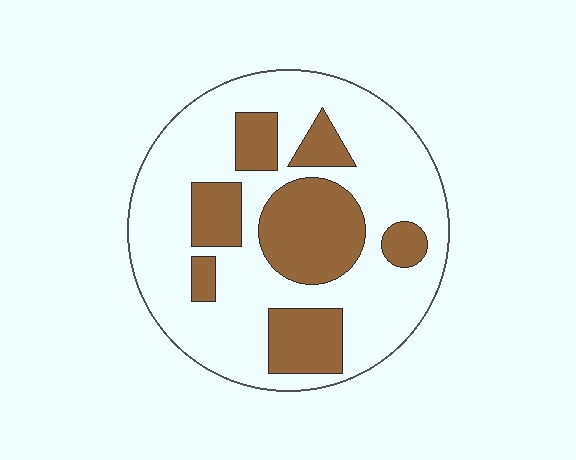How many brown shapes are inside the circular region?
7.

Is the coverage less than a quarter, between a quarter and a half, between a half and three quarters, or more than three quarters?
Between a quarter and a half.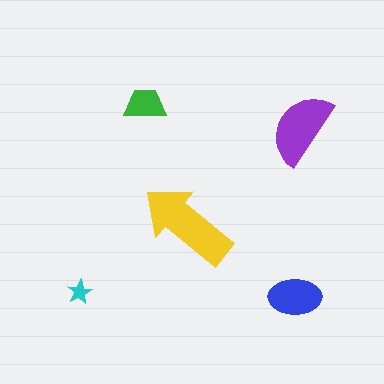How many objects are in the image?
There are 5 objects in the image.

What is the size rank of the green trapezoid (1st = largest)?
4th.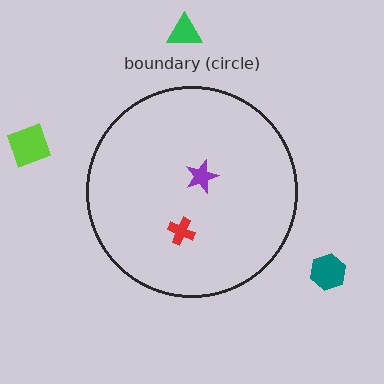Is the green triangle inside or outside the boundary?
Outside.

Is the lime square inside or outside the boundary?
Outside.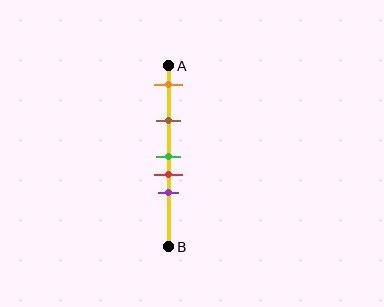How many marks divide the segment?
There are 5 marks dividing the segment.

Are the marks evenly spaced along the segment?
No, the marks are not evenly spaced.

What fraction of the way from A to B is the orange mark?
The orange mark is approximately 10% (0.1) of the way from A to B.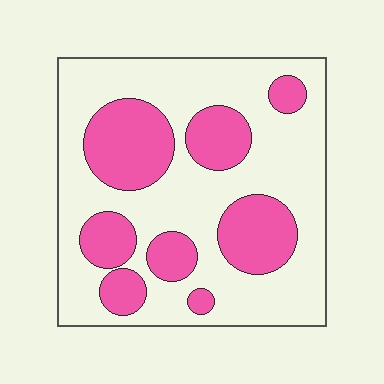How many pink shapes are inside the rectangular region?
8.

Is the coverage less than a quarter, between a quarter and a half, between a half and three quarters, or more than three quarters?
Between a quarter and a half.